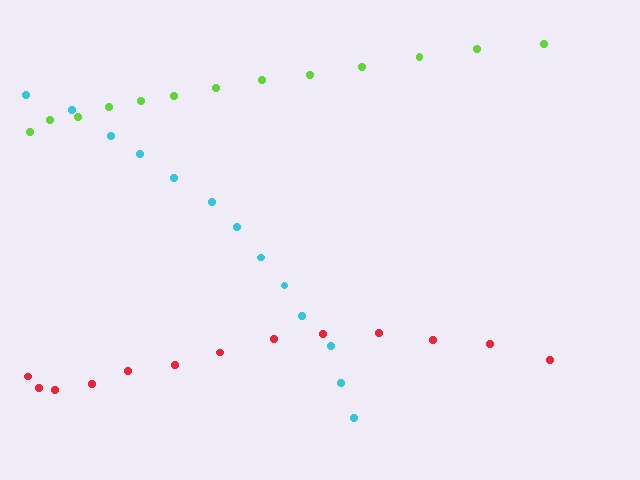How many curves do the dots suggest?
There are 3 distinct paths.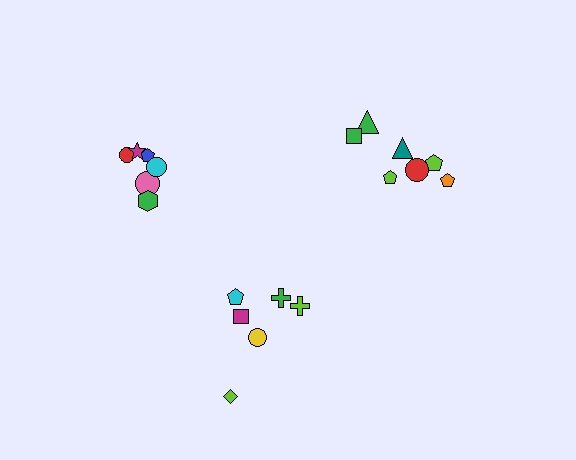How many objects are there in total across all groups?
There are 20 objects.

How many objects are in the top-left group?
There are 6 objects.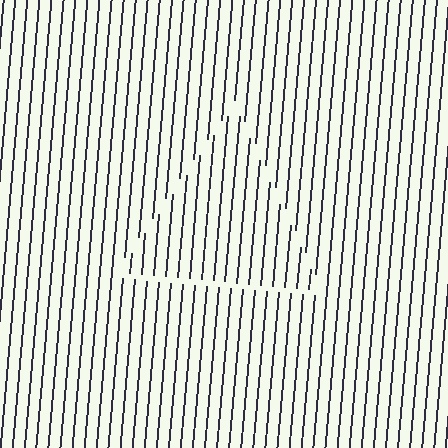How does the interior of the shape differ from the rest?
The interior of the shape contains the same grating, shifted by half a period — the contour is defined by the phase discontinuity where line-ends from the inner and outer gratings abut.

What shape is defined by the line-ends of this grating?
An illusory triangle. The interior of the shape contains the same grating, shifted by half a period — the contour is defined by the phase discontinuity where line-ends from the inner and outer gratings abut.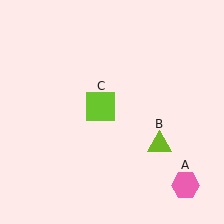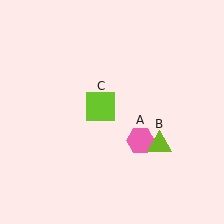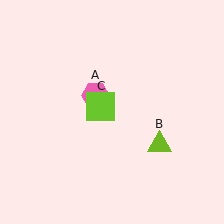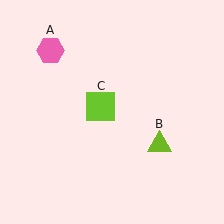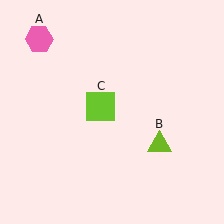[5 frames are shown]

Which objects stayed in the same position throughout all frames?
Lime triangle (object B) and lime square (object C) remained stationary.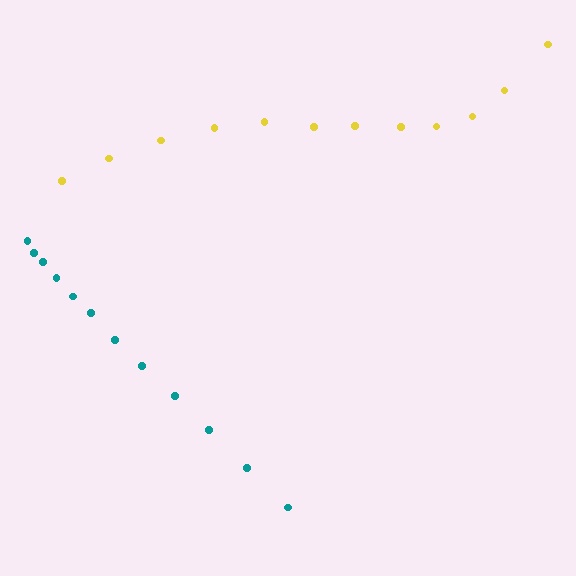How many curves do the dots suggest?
There are 2 distinct paths.